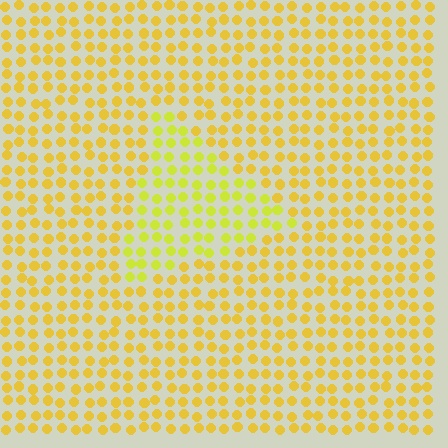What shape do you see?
I see a triangle.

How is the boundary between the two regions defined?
The boundary is defined purely by a slight shift in hue (about 21 degrees). Spacing, size, and orientation are identical on both sides.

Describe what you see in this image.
The image is filled with small yellow elements in a uniform arrangement. A triangle-shaped region is visible where the elements are tinted to a slightly different hue, forming a subtle color boundary.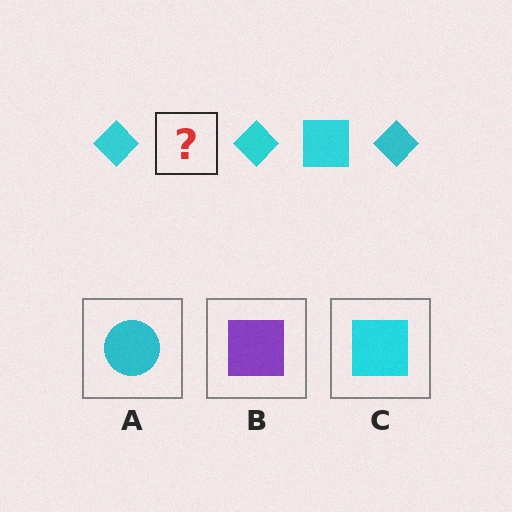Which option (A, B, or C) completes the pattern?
C.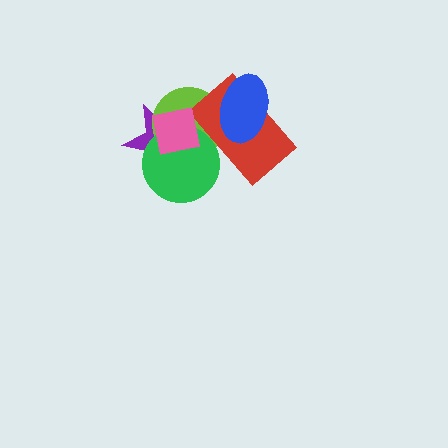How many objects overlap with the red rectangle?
4 objects overlap with the red rectangle.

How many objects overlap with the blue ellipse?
2 objects overlap with the blue ellipse.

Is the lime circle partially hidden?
Yes, it is partially covered by another shape.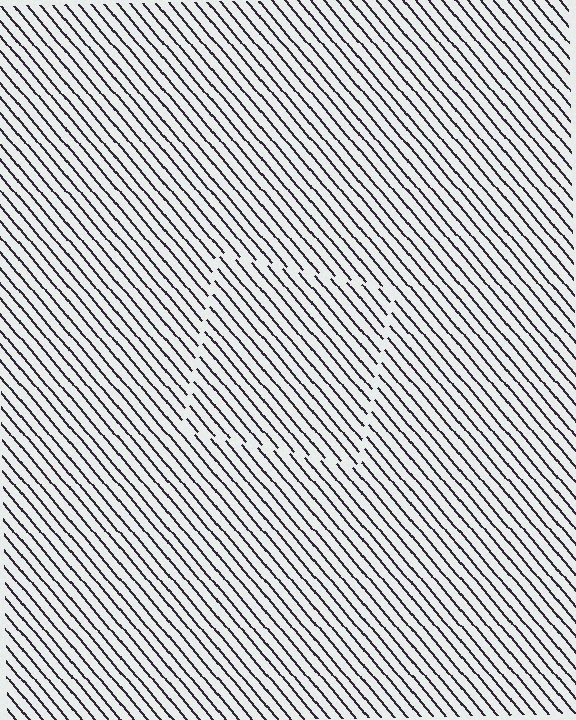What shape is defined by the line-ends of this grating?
An illusory square. The interior of the shape contains the same grating, shifted by half a period — the contour is defined by the phase discontinuity where line-ends from the inner and outer gratings abut.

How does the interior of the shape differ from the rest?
The interior of the shape contains the same grating, shifted by half a period — the contour is defined by the phase discontinuity where line-ends from the inner and outer gratings abut.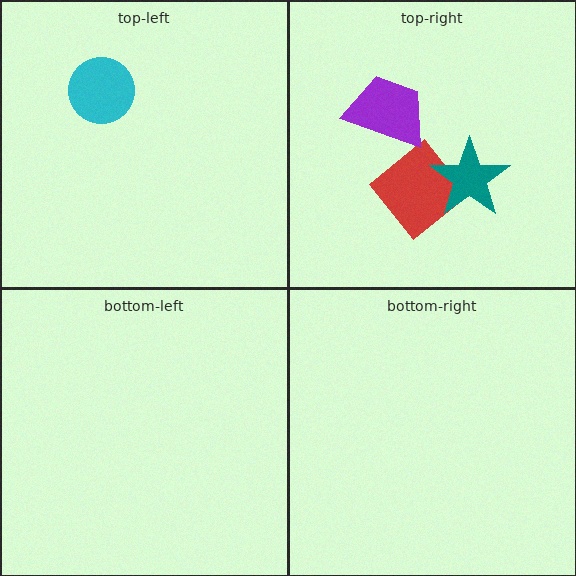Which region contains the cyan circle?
The top-left region.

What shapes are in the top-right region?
The red diamond, the purple trapezoid, the teal star.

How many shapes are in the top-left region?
1.